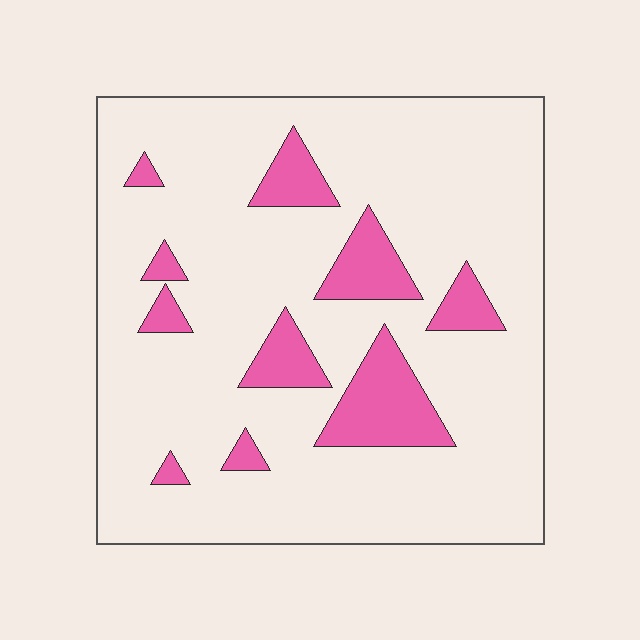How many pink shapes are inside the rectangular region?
10.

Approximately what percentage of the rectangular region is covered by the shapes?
Approximately 15%.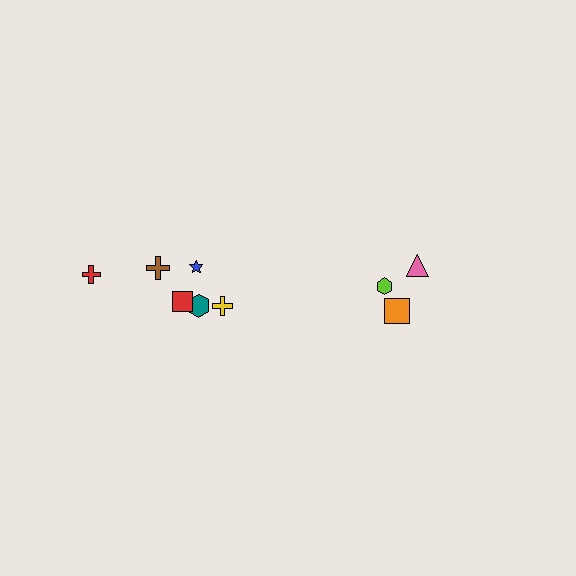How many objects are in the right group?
There are 3 objects.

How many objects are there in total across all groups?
There are 9 objects.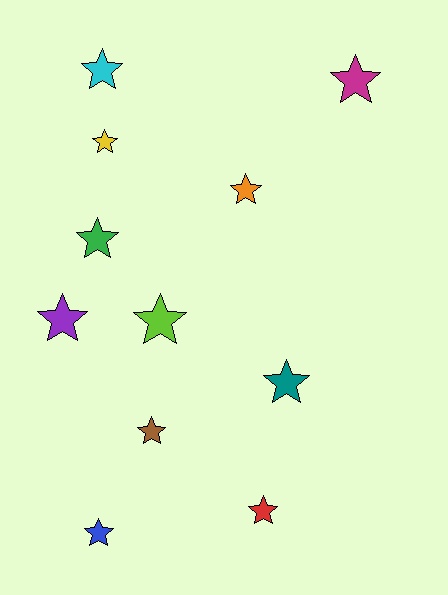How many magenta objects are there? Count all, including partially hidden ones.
There is 1 magenta object.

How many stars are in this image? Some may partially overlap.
There are 11 stars.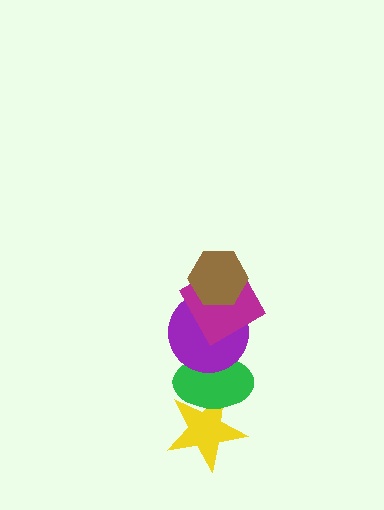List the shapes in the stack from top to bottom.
From top to bottom: the brown hexagon, the magenta square, the purple circle, the green ellipse, the yellow star.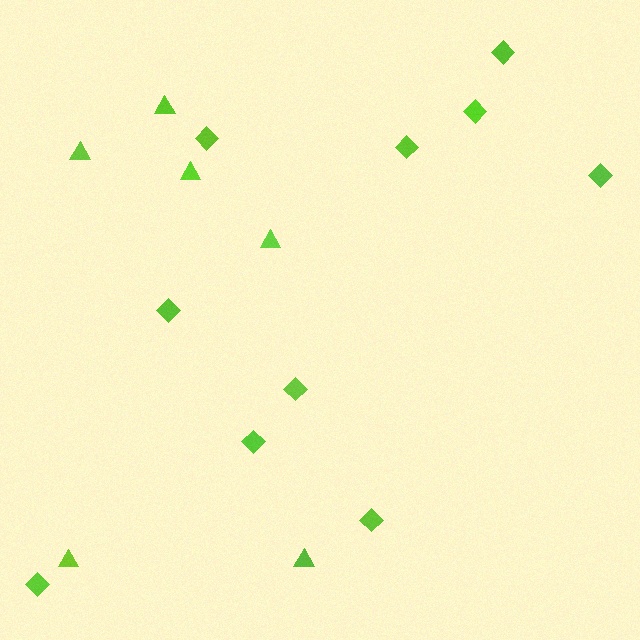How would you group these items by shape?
There are 2 groups: one group of diamonds (10) and one group of triangles (6).